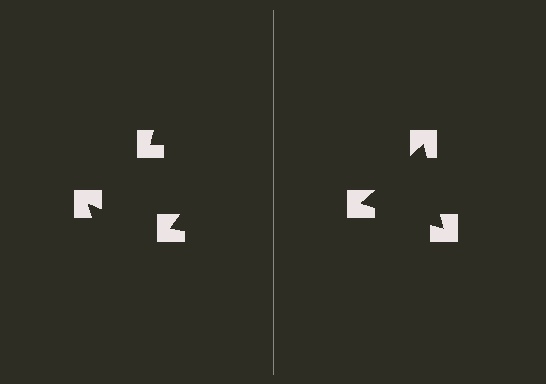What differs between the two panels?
The notched squares are positioned identically on both sides; only the wedge orientations differ. On the right they align to a triangle; on the left they are misaligned.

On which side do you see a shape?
An illusory triangle appears on the right side. On the left side the wedge cuts are rotated, so no coherent shape forms.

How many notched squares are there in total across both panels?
6 — 3 on each side.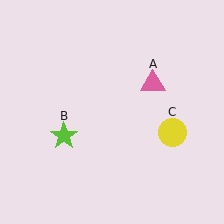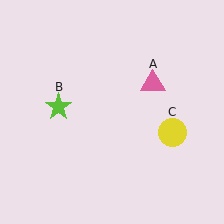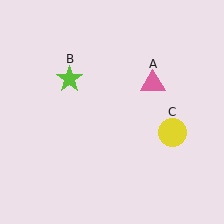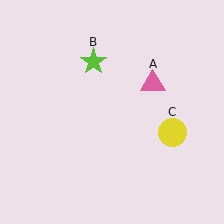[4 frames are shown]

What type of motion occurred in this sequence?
The lime star (object B) rotated clockwise around the center of the scene.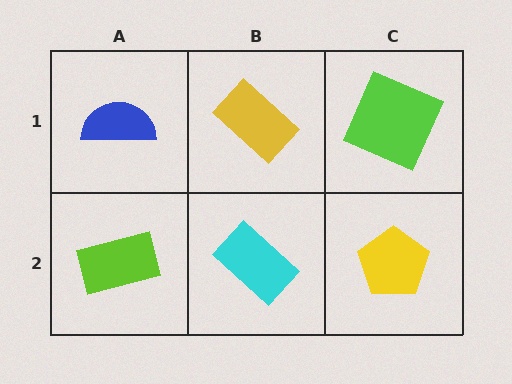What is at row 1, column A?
A blue semicircle.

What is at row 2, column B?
A cyan rectangle.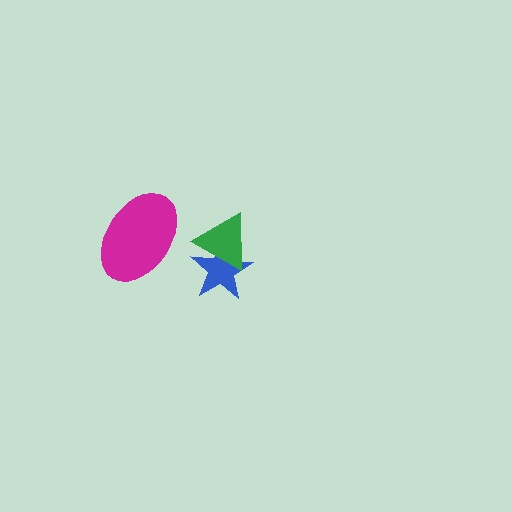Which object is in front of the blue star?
The green triangle is in front of the blue star.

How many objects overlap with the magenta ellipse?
0 objects overlap with the magenta ellipse.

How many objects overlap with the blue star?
1 object overlaps with the blue star.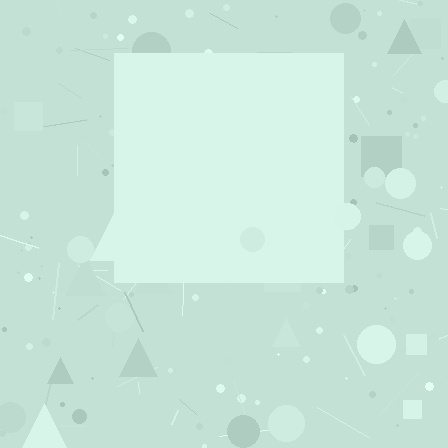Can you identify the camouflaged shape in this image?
The camouflaged shape is a square.